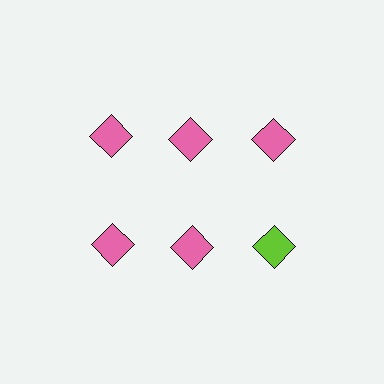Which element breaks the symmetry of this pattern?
The lime diamond in the second row, center column breaks the symmetry. All other shapes are pink diamonds.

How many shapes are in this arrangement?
There are 6 shapes arranged in a grid pattern.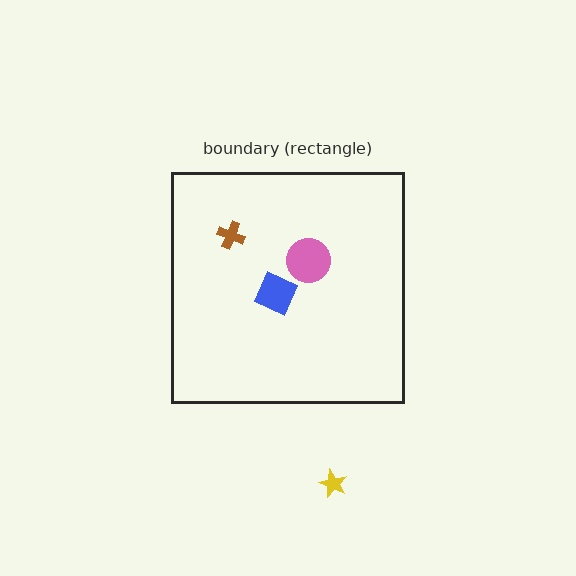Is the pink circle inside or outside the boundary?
Inside.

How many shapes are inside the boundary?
3 inside, 1 outside.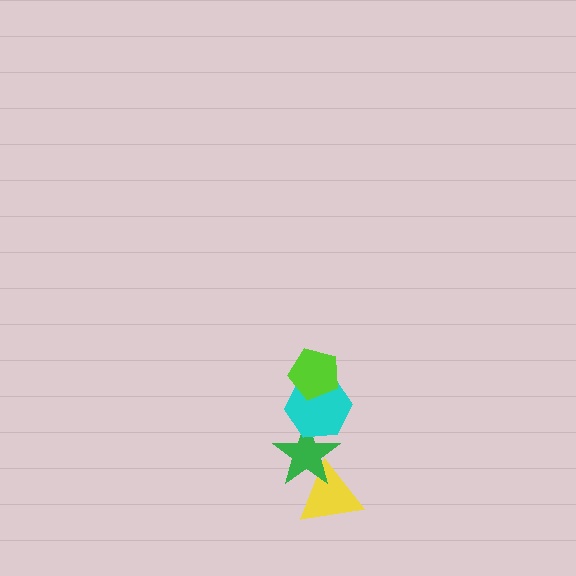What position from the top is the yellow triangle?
The yellow triangle is 4th from the top.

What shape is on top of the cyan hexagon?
The lime pentagon is on top of the cyan hexagon.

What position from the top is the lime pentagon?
The lime pentagon is 1st from the top.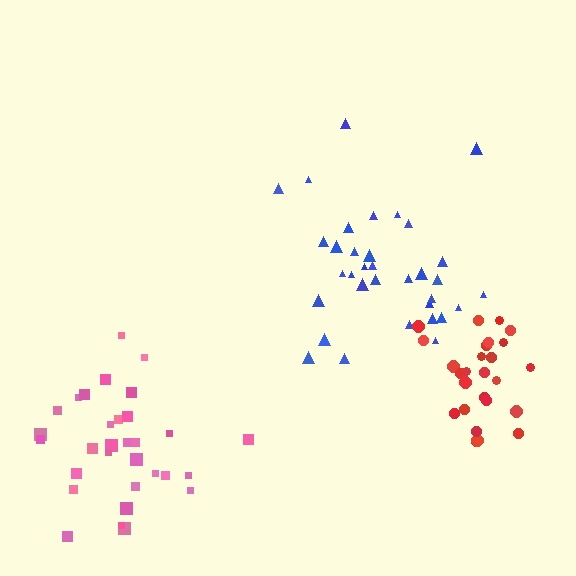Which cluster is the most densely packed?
Red.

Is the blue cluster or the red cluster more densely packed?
Red.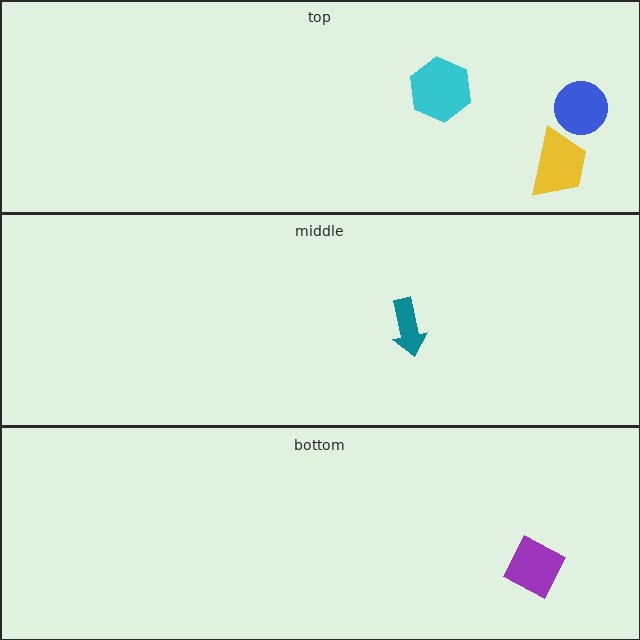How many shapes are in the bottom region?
1.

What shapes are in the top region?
The cyan hexagon, the yellow trapezoid, the blue circle.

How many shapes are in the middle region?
1.